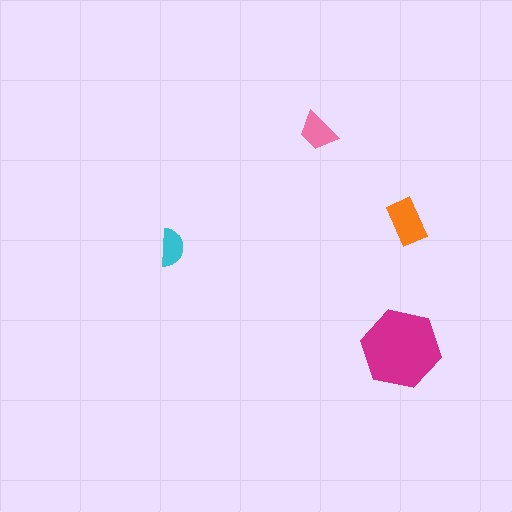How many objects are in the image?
There are 4 objects in the image.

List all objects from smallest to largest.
The cyan semicircle, the pink trapezoid, the orange rectangle, the magenta hexagon.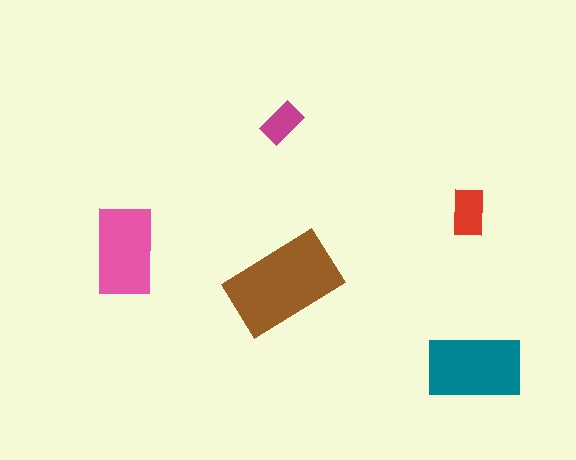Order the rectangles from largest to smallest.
the brown one, the teal one, the pink one, the red one, the magenta one.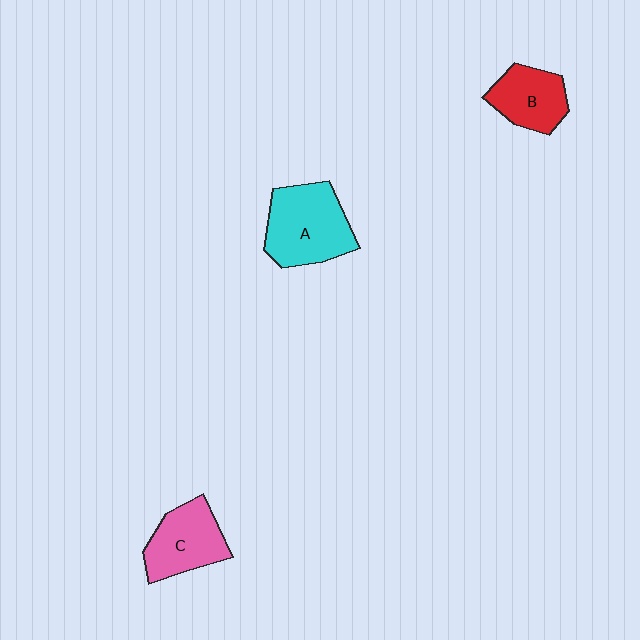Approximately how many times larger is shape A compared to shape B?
Approximately 1.5 times.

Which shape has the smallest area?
Shape B (red).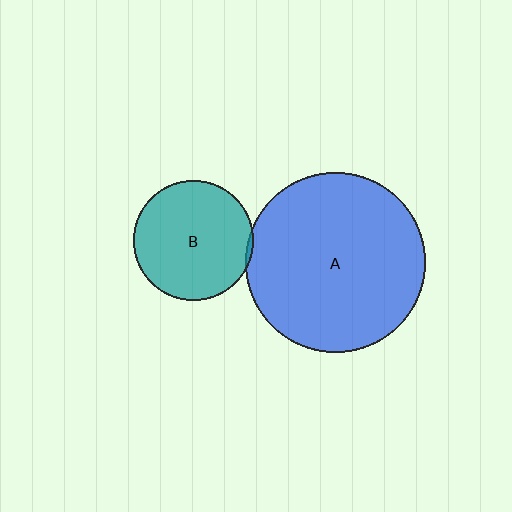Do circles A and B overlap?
Yes.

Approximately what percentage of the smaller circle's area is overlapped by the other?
Approximately 5%.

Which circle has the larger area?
Circle A (blue).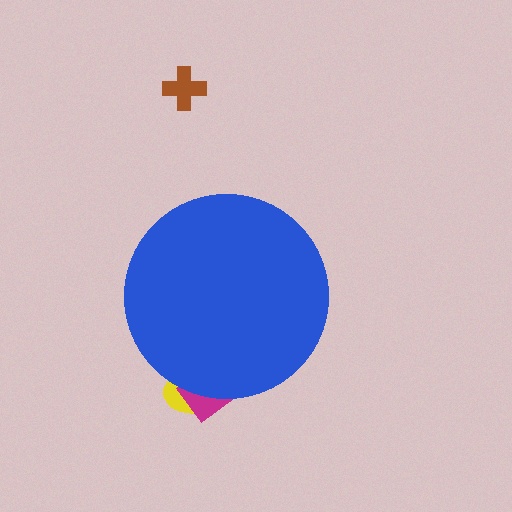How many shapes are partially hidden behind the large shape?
2 shapes are partially hidden.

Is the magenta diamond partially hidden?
Yes, the magenta diamond is partially hidden behind the blue circle.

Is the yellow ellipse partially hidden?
Yes, the yellow ellipse is partially hidden behind the blue circle.